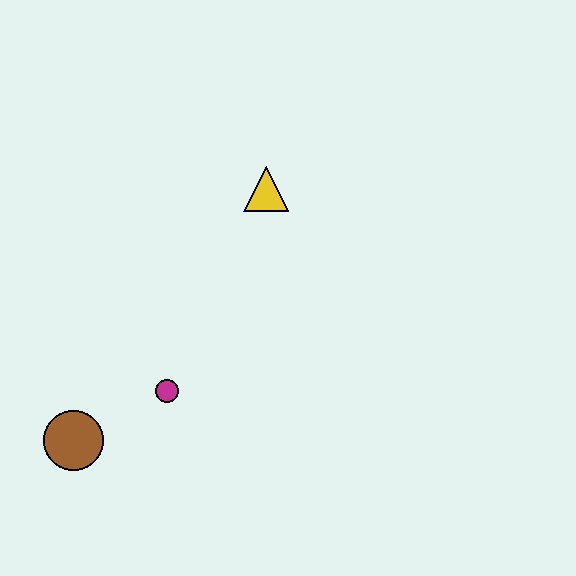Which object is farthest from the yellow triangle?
The brown circle is farthest from the yellow triangle.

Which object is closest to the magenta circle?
The brown circle is closest to the magenta circle.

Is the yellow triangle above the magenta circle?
Yes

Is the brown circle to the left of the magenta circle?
Yes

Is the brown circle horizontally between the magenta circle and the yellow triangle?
No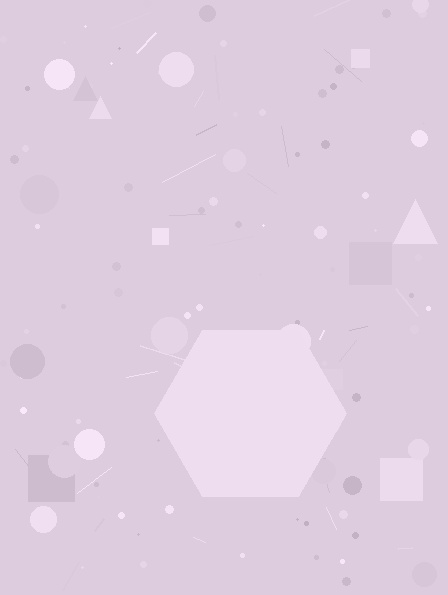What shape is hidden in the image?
A hexagon is hidden in the image.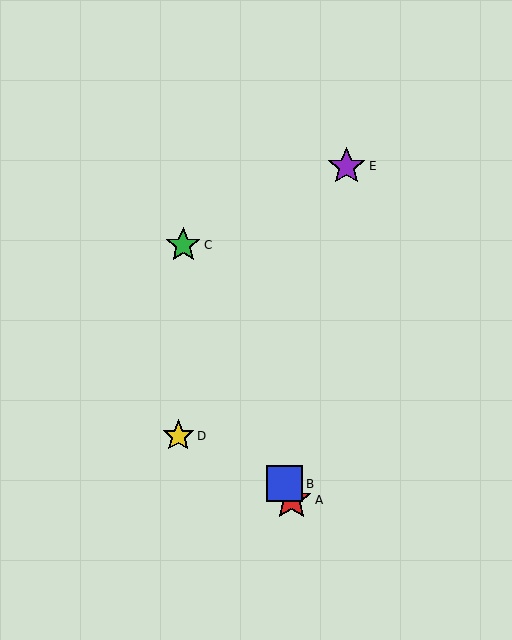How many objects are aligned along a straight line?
3 objects (A, B, C) are aligned along a straight line.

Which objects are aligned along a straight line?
Objects A, B, C are aligned along a straight line.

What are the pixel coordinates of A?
Object A is at (292, 500).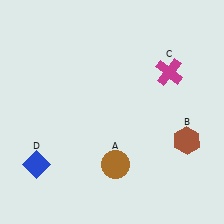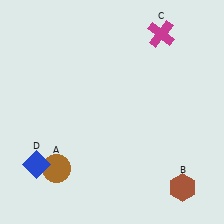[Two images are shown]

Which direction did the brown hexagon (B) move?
The brown hexagon (B) moved down.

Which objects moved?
The objects that moved are: the brown circle (A), the brown hexagon (B), the magenta cross (C).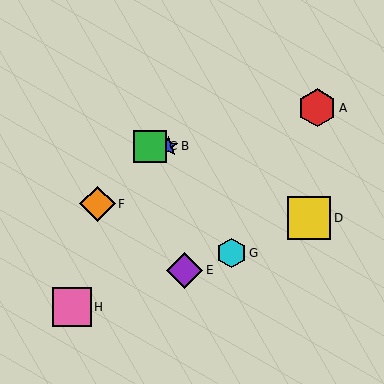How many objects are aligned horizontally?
2 objects (B, C) are aligned horizontally.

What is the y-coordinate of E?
Object E is at y≈270.